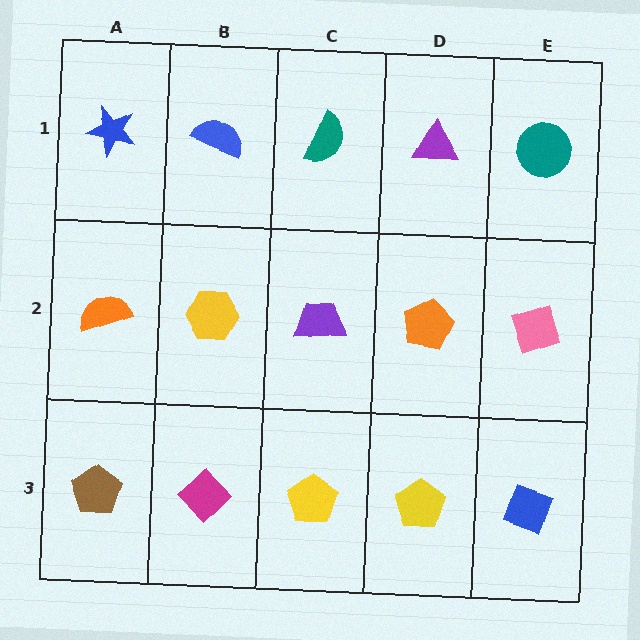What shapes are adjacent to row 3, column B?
A yellow hexagon (row 2, column B), a brown pentagon (row 3, column A), a yellow pentagon (row 3, column C).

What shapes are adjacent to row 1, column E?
A pink diamond (row 2, column E), a purple triangle (row 1, column D).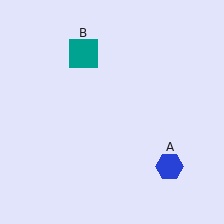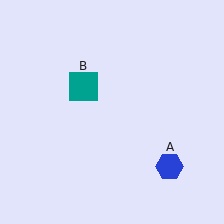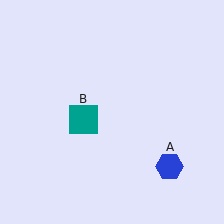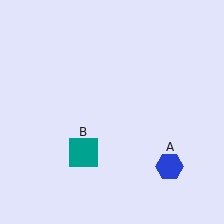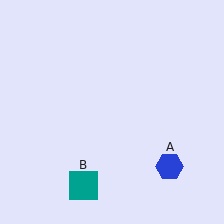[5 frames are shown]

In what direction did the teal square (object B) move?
The teal square (object B) moved down.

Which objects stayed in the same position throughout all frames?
Blue hexagon (object A) remained stationary.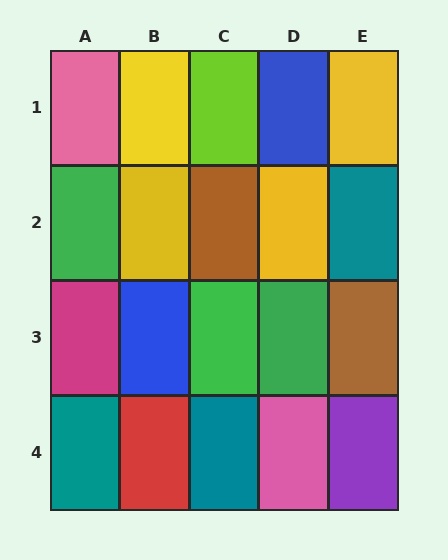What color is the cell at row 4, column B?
Red.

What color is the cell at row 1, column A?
Pink.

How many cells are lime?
1 cell is lime.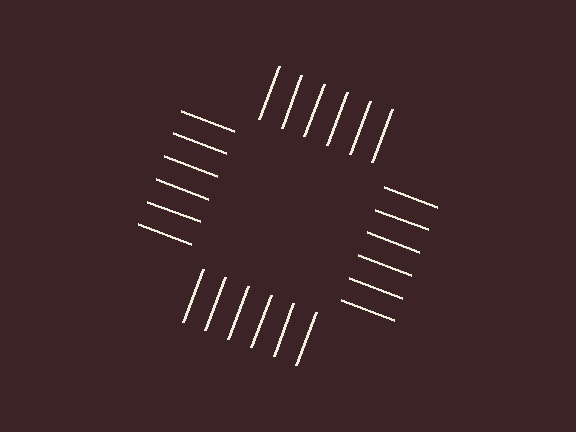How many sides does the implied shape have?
4 sides — the line-ends trace a square.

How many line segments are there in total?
24 — 6 along each of the 4 edges.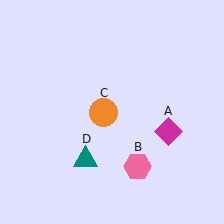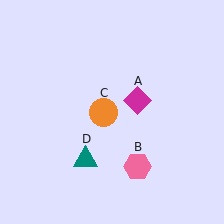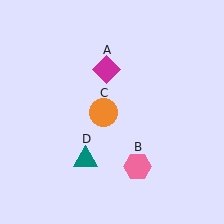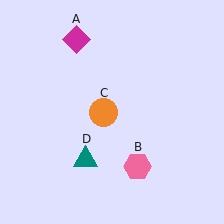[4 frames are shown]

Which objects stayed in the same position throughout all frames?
Pink hexagon (object B) and orange circle (object C) and teal triangle (object D) remained stationary.